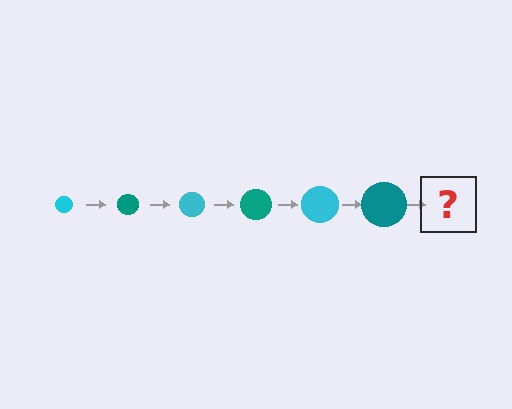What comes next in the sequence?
The next element should be a cyan circle, larger than the previous one.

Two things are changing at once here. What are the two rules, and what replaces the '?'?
The two rules are that the circle grows larger each step and the color cycles through cyan and teal. The '?' should be a cyan circle, larger than the previous one.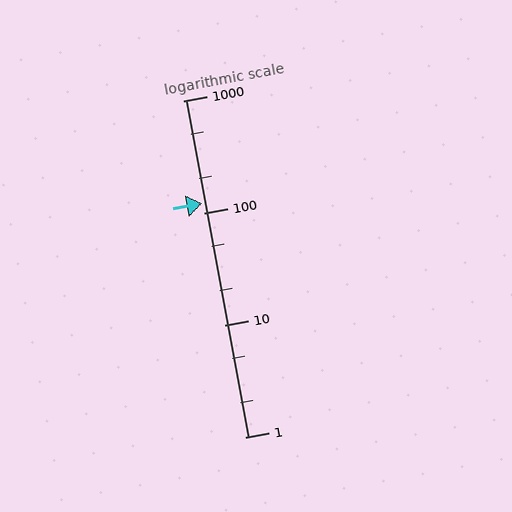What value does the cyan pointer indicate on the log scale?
The pointer indicates approximately 120.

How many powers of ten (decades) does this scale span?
The scale spans 3 decades, from 1 to 1000.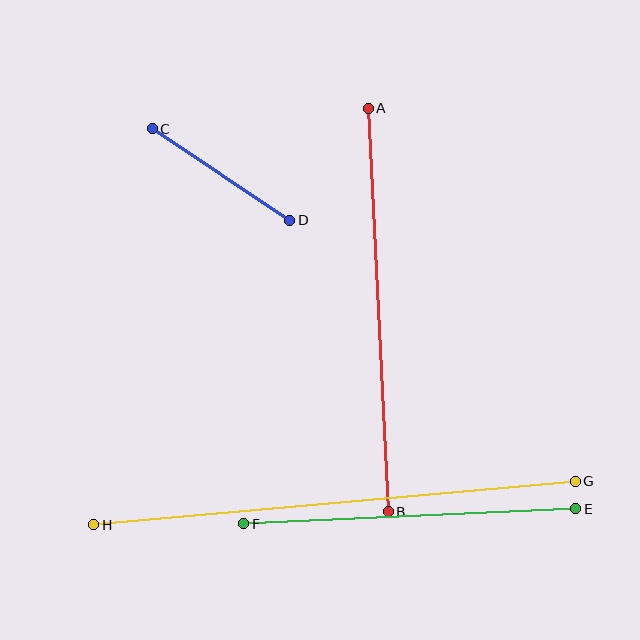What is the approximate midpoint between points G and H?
The midpoint is at approximately (334, 503) pixels.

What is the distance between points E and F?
The distance is approximately 332 pixels.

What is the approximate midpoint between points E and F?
The midpoint is at approximately (410, 516) pixels.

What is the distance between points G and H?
The distance is approximately 484 pixels.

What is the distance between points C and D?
The distance is approximately 165 pixels.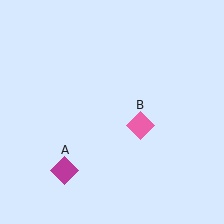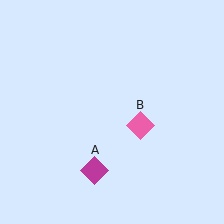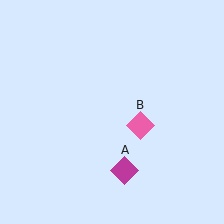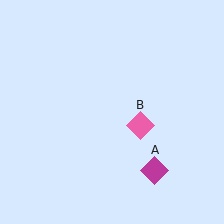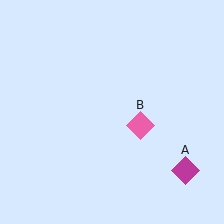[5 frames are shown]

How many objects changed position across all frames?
1 object changed position: magenta diamond (object A).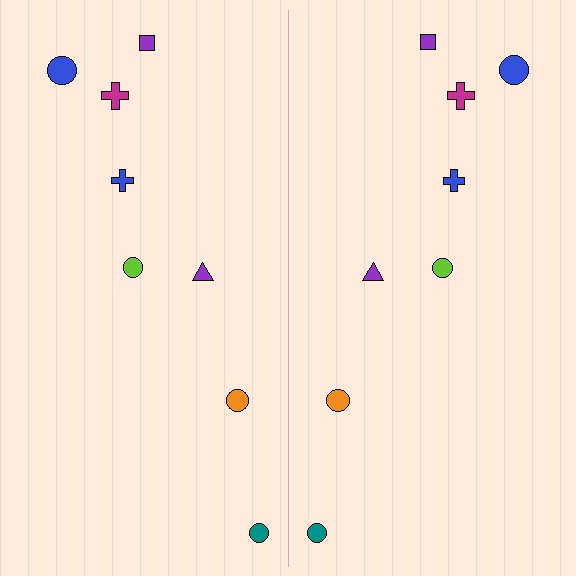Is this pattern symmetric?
Yes, this pattern has bilateral (reflection) symmetry.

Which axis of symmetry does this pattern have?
The pattern has a vertical axis of symmetry running through the center of the image.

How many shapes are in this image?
There are 16 shapes in this image.